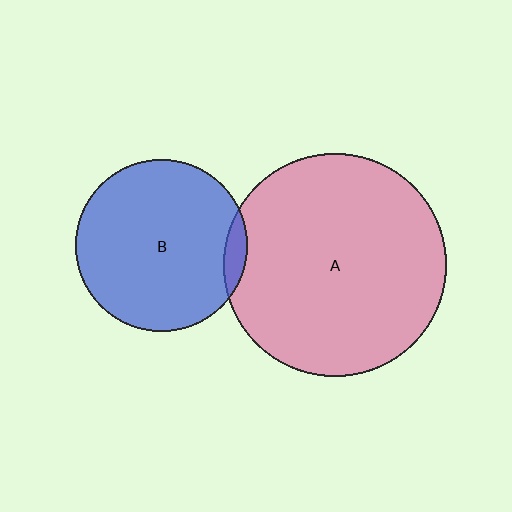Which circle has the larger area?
Circle A (pink).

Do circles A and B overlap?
Yes.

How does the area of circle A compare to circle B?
Approximately 1.7 times.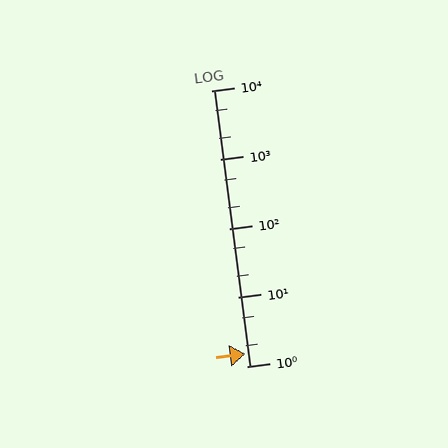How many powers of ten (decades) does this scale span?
The scale spans 4 decades, from 1 to 10000.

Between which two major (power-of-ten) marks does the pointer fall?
The pointer is between 1 and 10.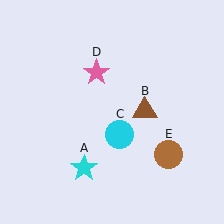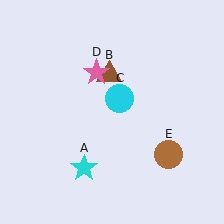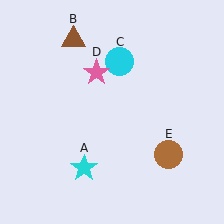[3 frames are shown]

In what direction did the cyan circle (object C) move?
The cyan circle (object C) moved up.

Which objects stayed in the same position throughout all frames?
Cyan star (object A) and pink star (object D) and brown circle (object E) remained stationary.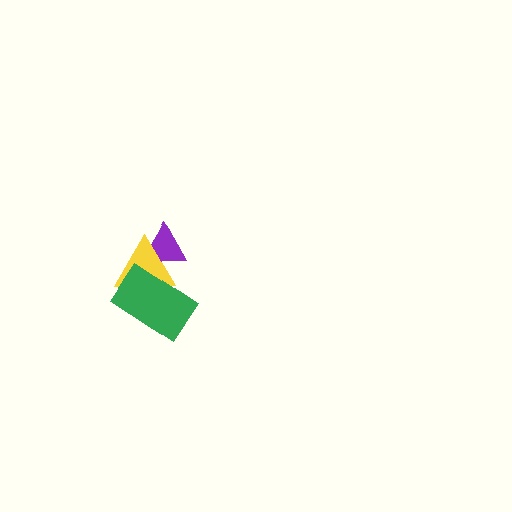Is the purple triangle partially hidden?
Yes, it is partially covered by another shape.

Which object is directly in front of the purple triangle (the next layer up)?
The yellow triangle is directly in front of the purple triangle.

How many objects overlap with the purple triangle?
2 objects overlap with the purple triangle.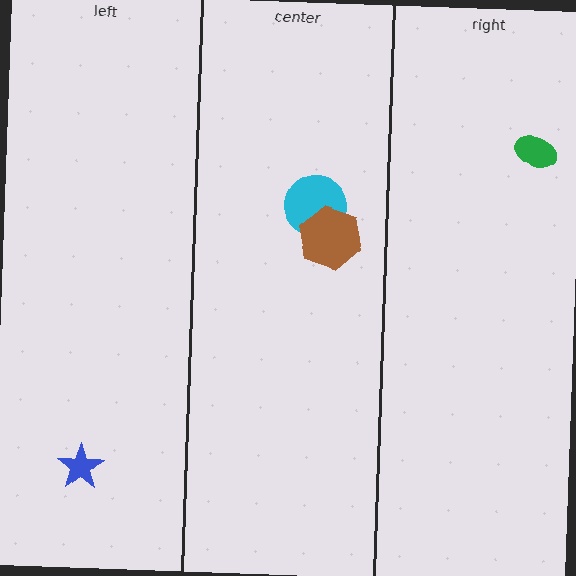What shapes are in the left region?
The blue star.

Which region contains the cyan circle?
The center region.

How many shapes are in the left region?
1.